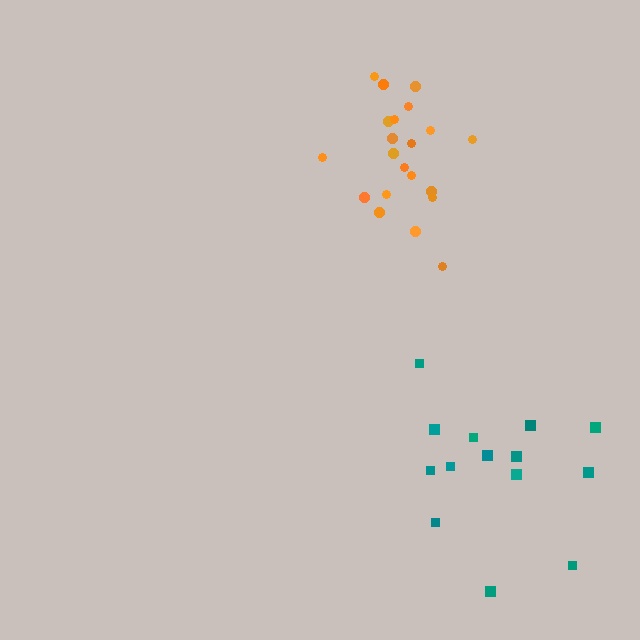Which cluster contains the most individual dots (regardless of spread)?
Orange (21).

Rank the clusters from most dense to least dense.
orange, teal.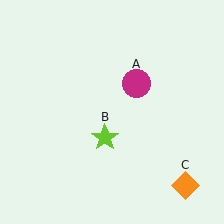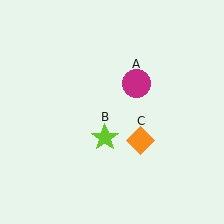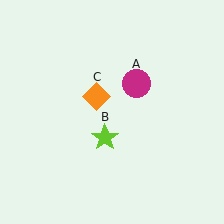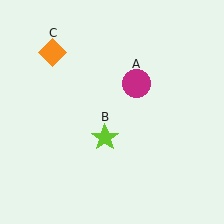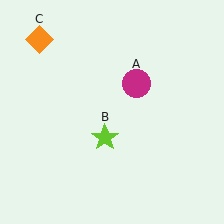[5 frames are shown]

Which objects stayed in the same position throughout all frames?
Magenta circle (object A) and lime star (object B) remained stationary.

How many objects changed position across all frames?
1 object changed position: orange diamond (object C).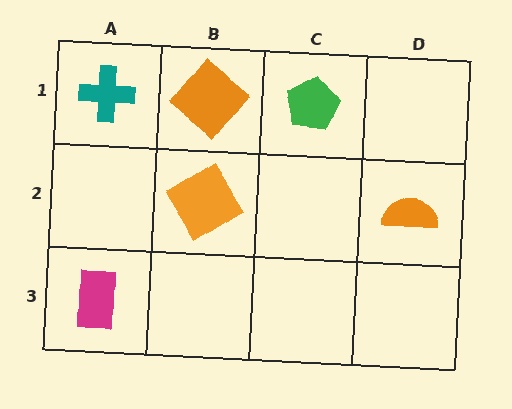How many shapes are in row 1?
3 shapes.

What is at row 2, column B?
An orange diamond.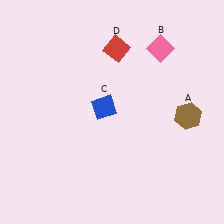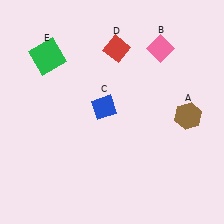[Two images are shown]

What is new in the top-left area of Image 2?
A green square (E) was added in the top-left area of Image 2.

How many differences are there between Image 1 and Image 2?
There is 1 difference between the two images.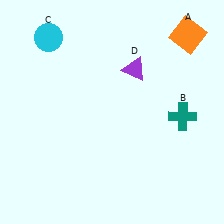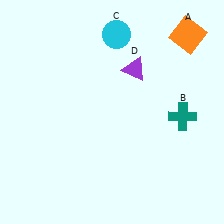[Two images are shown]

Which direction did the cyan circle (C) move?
The cyan circle (C) moved right.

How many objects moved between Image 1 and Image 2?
1 object moved between the two images.